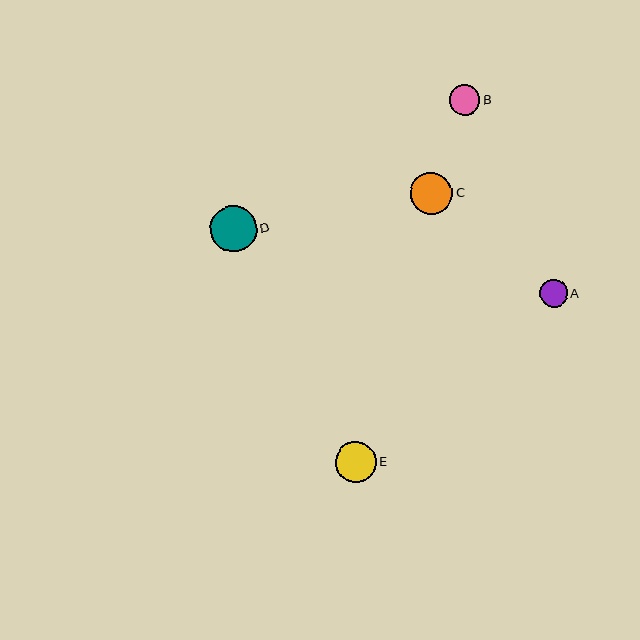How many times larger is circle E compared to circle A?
Circle E is approximately 1.5 times the size of circle A.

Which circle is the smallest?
Circle A is the smallest with a size of approximately 28 pixels.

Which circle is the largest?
Circle D is the largest with a size of approximately 47 pixels.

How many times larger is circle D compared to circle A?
Circle D is approximately 1.7 times the size of circle A.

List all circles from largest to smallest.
From largest to smallest: D, C, E, B, A.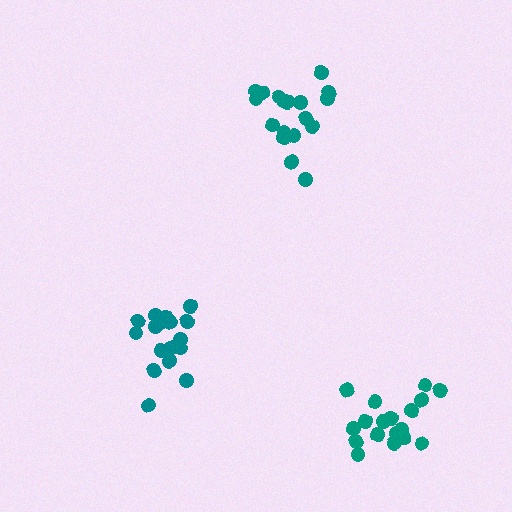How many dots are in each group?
Group 1: 18 dots, Group 2: 17 dots, Group 3: 18 dots (53 total).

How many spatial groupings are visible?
There are 3 spatial groupings.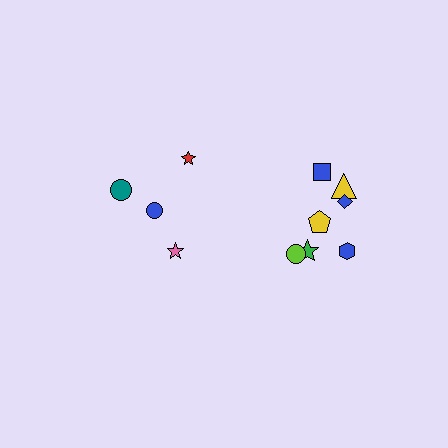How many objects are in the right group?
There are 8 objects.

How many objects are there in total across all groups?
There are 12 objects.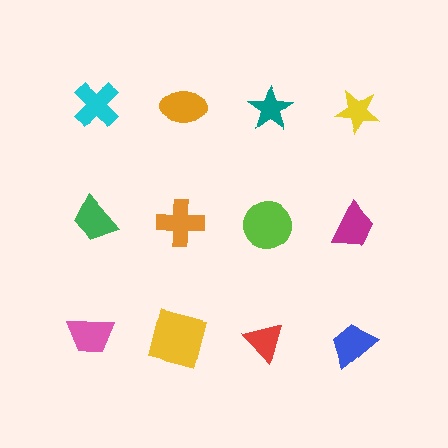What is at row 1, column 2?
An orange ellipse.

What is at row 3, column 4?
A blue trapezoid.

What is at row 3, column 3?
A red triangle.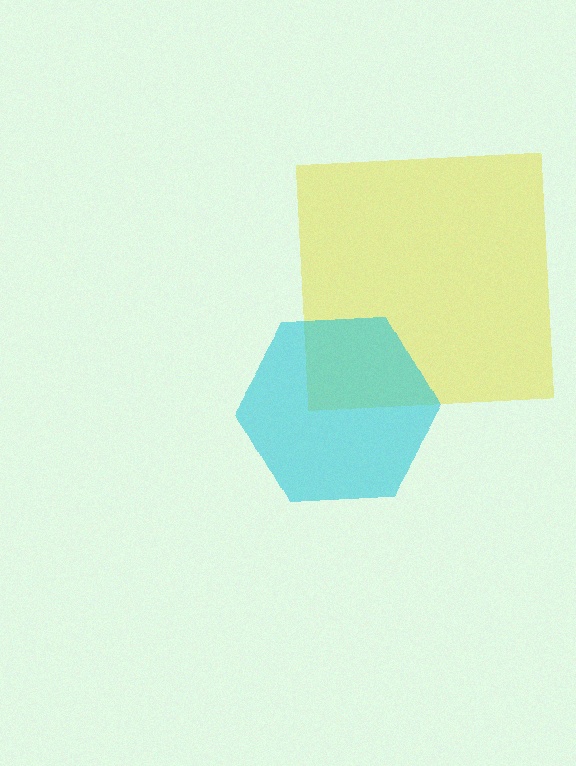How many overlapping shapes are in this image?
There are 2 overlapping shapes in the image.